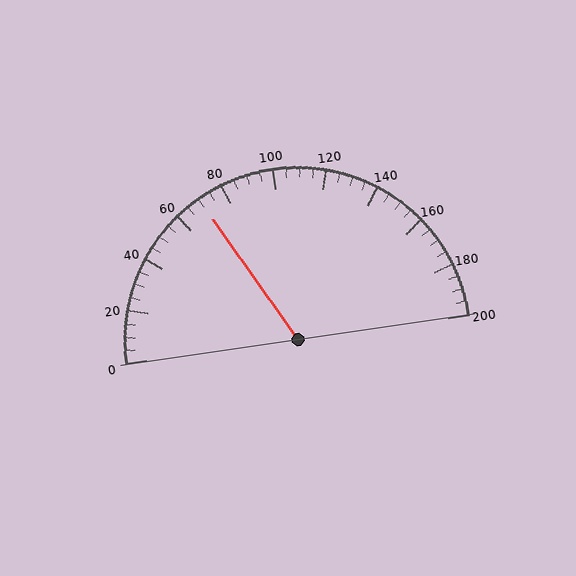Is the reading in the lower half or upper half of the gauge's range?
The reading is in the lower half of the range (0 to 200).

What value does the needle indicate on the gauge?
The needle indicates approximately 70.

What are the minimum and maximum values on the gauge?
The gauge ranges from 0 to 200.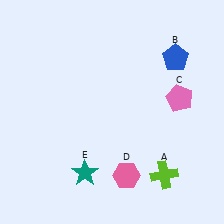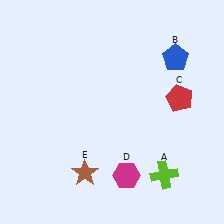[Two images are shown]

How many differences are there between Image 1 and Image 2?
There are 3 differences between the two images.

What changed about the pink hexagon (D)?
In Image 1, D is pink. In Image 2, it changed to magenta.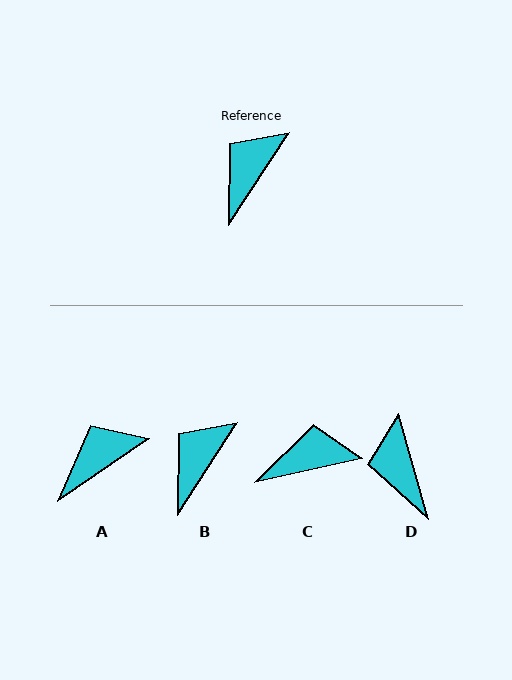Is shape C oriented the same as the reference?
No, it is off by about 45 degrees.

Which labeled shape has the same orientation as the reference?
B.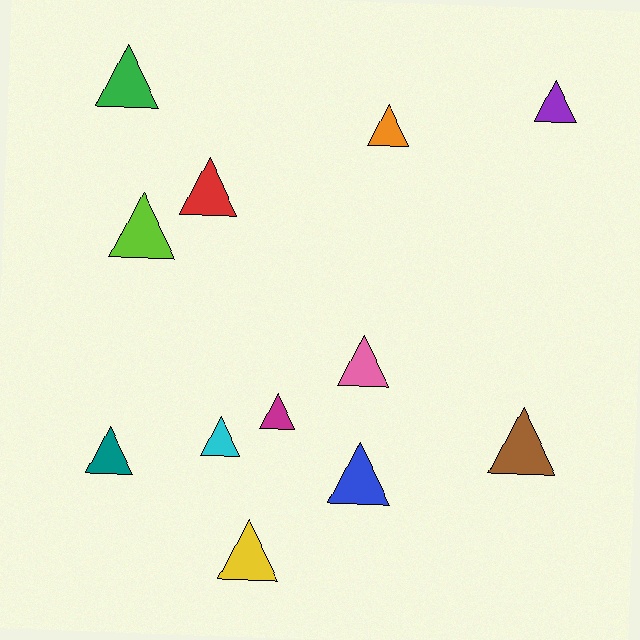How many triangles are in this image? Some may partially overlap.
There are 12 triangles.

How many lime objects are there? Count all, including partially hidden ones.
There is 1 lime object.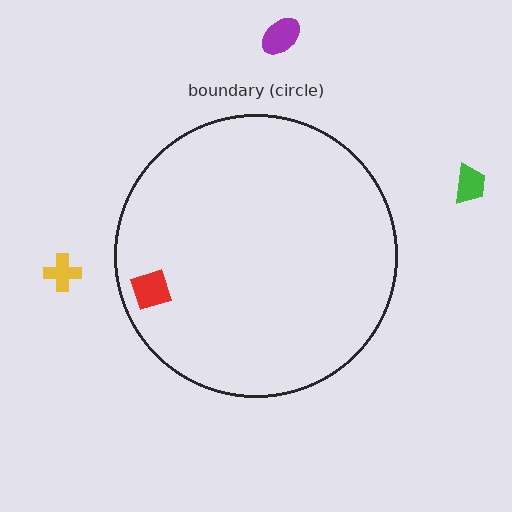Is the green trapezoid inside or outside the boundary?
Outside.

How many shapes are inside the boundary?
1 inside, 3 outside.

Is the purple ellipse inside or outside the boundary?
Outside.